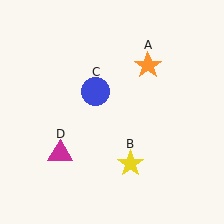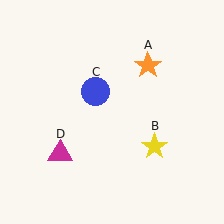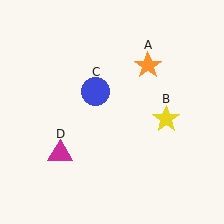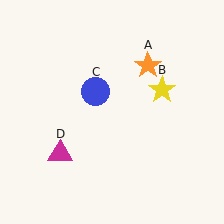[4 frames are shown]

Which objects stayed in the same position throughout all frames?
Orange star (object A) and blue circle (object C) and magenta triangle (object D) remained stationary.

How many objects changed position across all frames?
1 object changed position: yellow star (object B).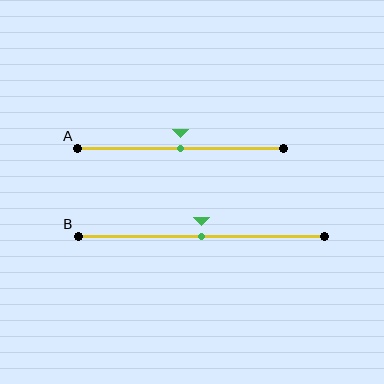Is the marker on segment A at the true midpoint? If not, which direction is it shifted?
Yes, the marker on segment A is at the true midpoint.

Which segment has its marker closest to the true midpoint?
Segment A has its marker closest to the true midpoint.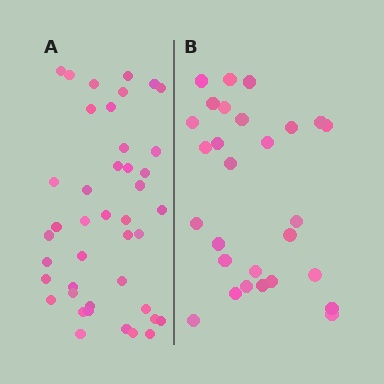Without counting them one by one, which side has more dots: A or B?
Region A (the left region) has more dots.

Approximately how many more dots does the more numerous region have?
Region A has approximately 15 more dots than region B.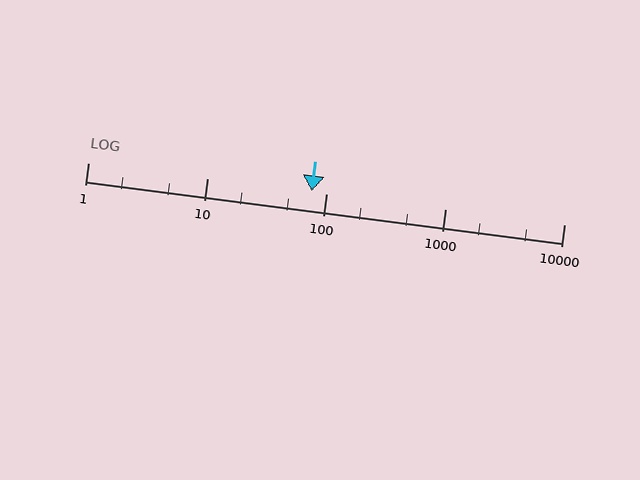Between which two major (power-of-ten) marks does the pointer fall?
The pointer is between 10 and 100.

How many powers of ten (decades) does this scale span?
The scale spans 4 decades, from 1 to 10000.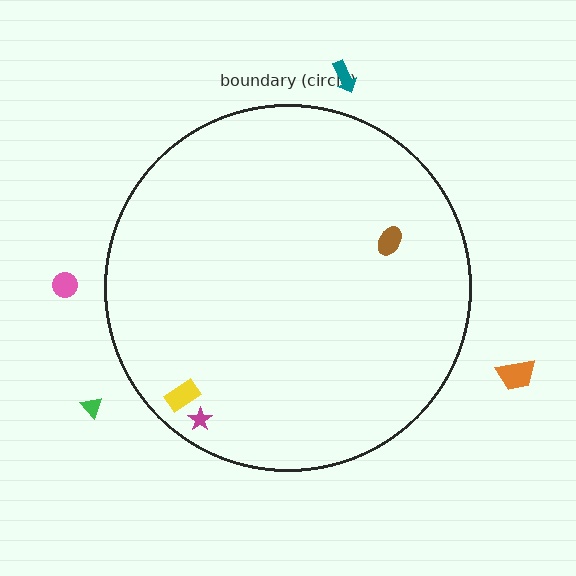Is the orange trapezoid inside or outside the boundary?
Outside.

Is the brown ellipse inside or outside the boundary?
Inside.